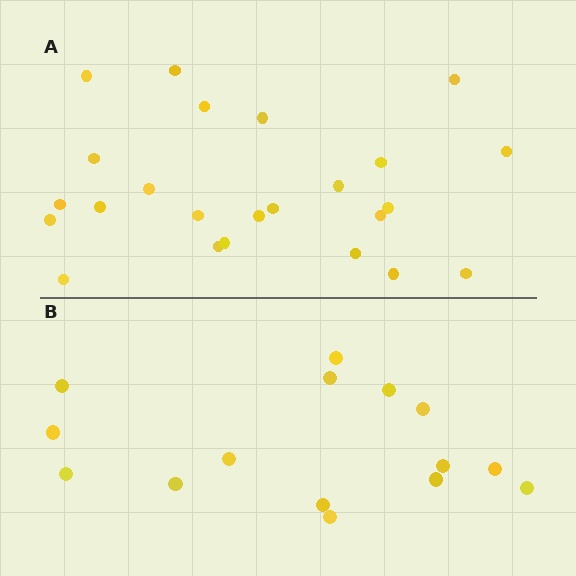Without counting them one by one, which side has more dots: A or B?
Region A (the top region) has more dots.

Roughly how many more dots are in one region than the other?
Region A has roughly 8 or so more dots than region B.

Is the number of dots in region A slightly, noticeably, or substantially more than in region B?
Region A has substantially more. The ratio is roughly 1.6 to 1.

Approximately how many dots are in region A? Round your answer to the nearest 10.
About 20 dots. (The exact count is 24, which rounds to 20.)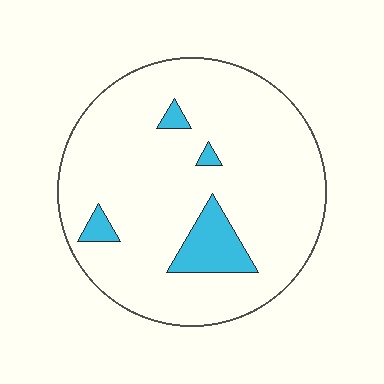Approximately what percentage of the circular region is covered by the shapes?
Approximately 10%.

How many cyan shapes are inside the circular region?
4.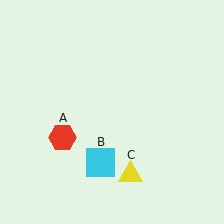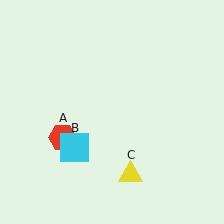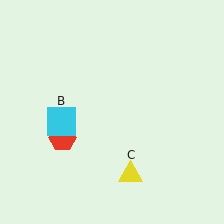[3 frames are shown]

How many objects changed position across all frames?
1 object changed position: cyan square (object B).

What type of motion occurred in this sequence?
The cyan square (object B) rotated clockwise around the center of the scene.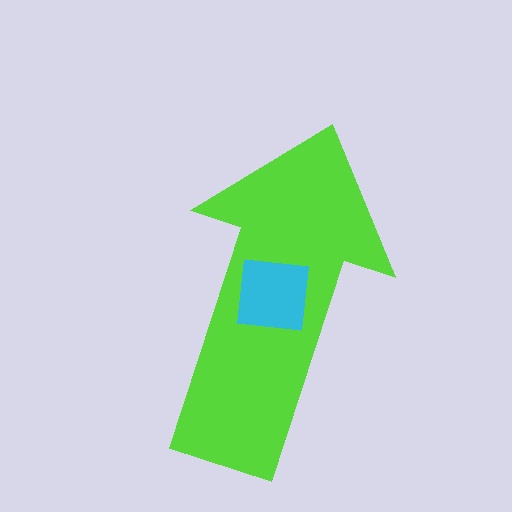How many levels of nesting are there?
2.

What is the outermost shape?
The lime arrow.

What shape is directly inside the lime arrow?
The cyan square.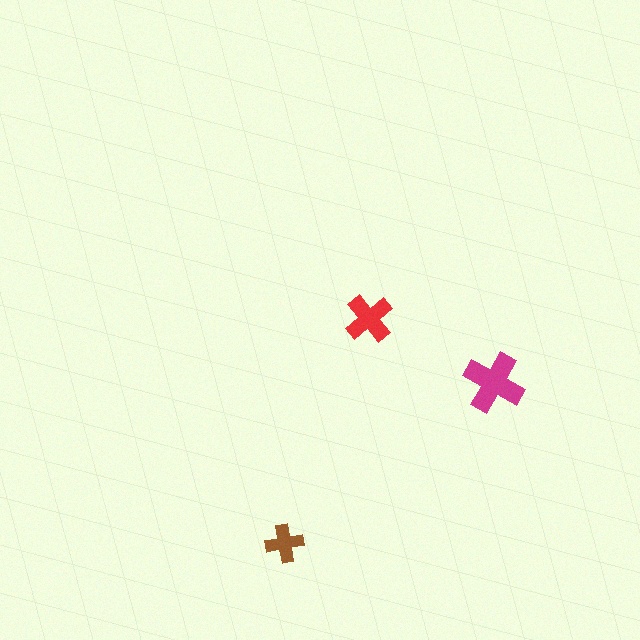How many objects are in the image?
There are 3 objects in the image.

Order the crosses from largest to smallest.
the magenta one, the red one, the brown one.